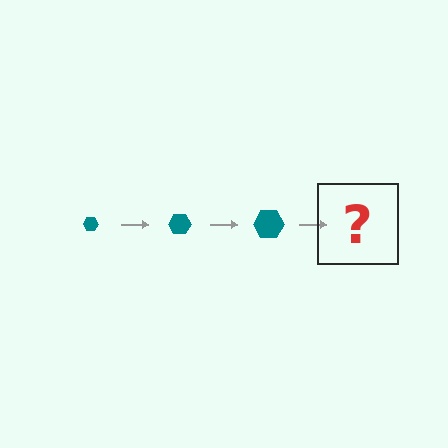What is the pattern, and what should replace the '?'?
The pattern is that the hexagon gets progressively larger each step. The '?' should be a teal hexagon, larger than the previous one.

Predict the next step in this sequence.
The next step is a teal hexagon, larger than the previous one.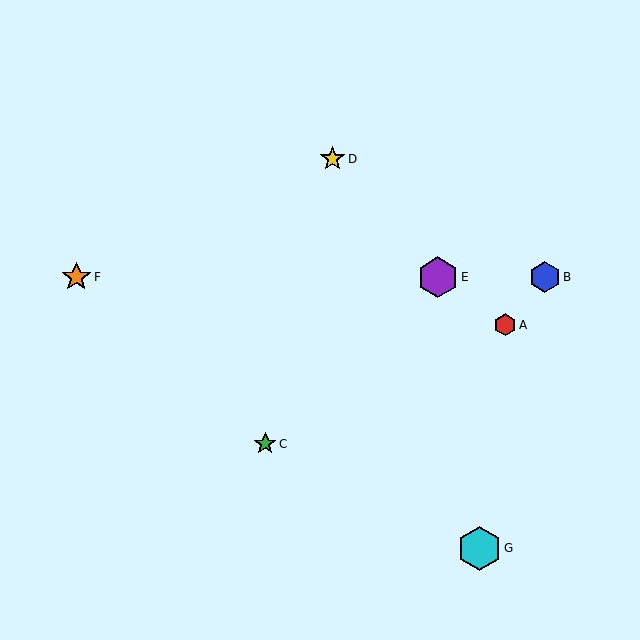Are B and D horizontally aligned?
No, B is at y≈277 and D is at y≈159.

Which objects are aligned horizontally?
Objects B, E, F are aligned horizontally.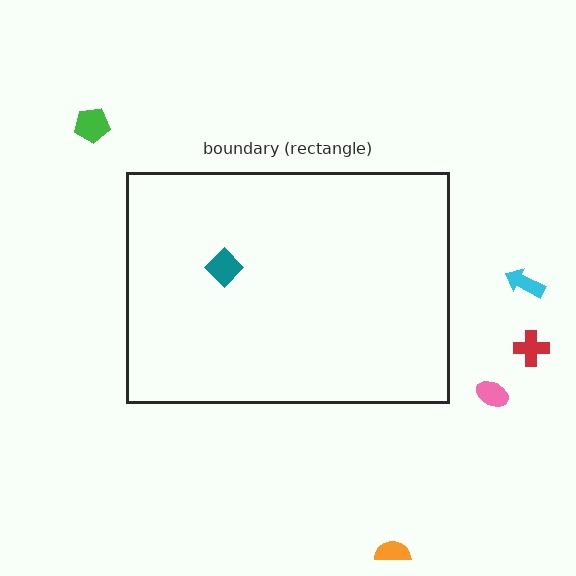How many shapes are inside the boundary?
1 inside, 5 outside.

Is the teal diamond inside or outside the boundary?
Inside.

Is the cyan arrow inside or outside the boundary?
Outside.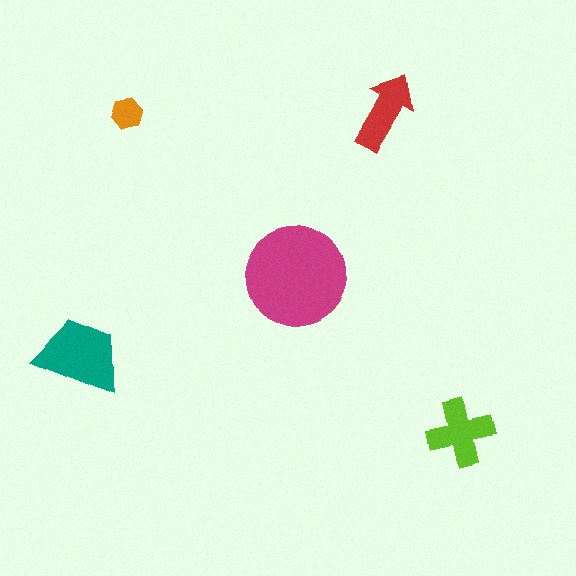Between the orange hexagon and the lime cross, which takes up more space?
The lime cross.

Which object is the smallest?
The orange hexagon.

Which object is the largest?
The magenta circle.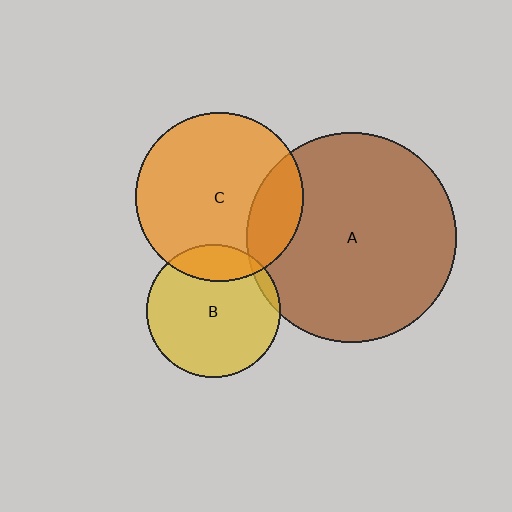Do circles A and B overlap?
Yes.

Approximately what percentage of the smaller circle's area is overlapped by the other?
Approximately 5%.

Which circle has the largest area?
Circle A (brown).